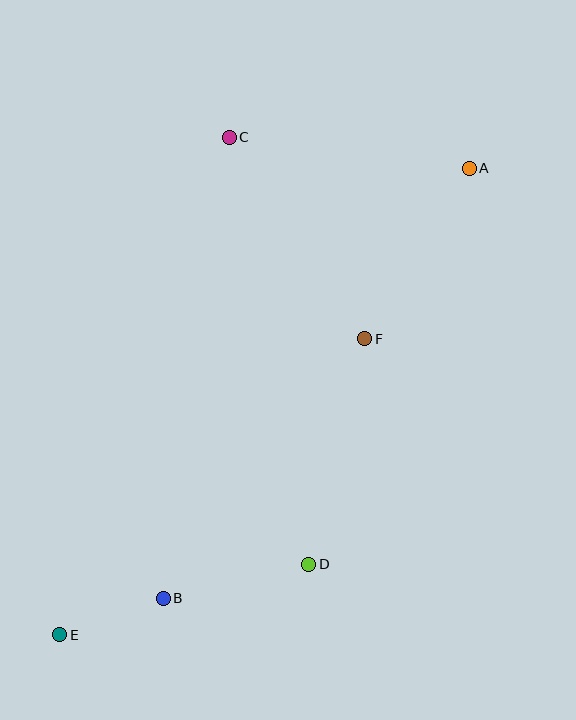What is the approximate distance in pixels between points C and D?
The distance between C and D is approximately 434 pixels.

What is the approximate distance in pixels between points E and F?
The distance between E and F is approximately 425 pixels.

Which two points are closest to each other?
Points B and E are closest to each other.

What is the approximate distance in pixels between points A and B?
The distance between A and B is approximately 528 pixels.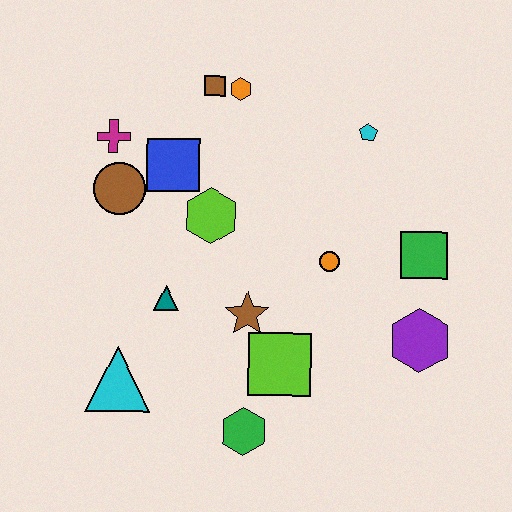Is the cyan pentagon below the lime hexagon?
No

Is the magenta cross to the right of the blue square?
No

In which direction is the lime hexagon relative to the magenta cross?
The lime hexagon is to the right of the magenta cross.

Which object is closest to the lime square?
The brown star is closest to the lime square.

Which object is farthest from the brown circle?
The purple hexagon is farthest from the brown circle.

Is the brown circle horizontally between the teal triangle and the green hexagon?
No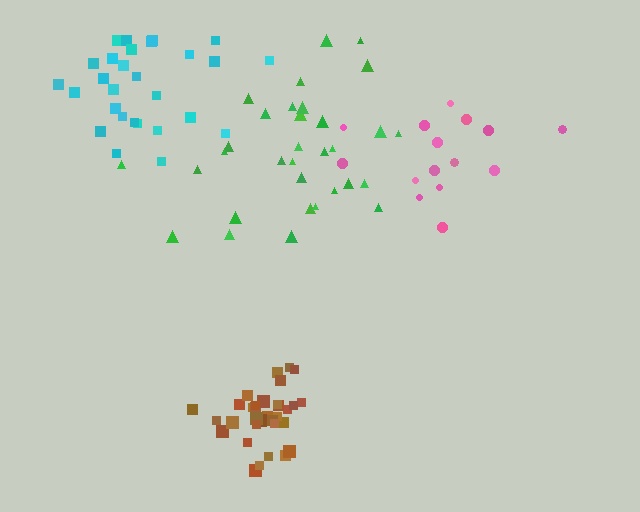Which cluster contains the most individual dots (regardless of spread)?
Brown (34).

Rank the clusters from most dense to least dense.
brown, cyan, green, pink.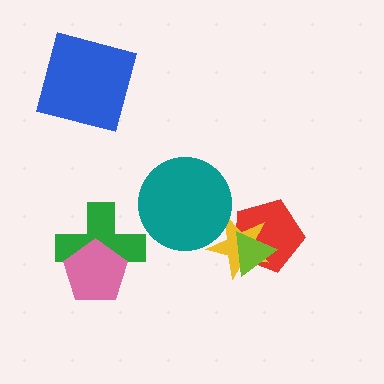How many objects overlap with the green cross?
1 object overlaps with the green cross.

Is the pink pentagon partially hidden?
No, no other shape covers it.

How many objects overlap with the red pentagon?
2 objects overlap with the red pentagon.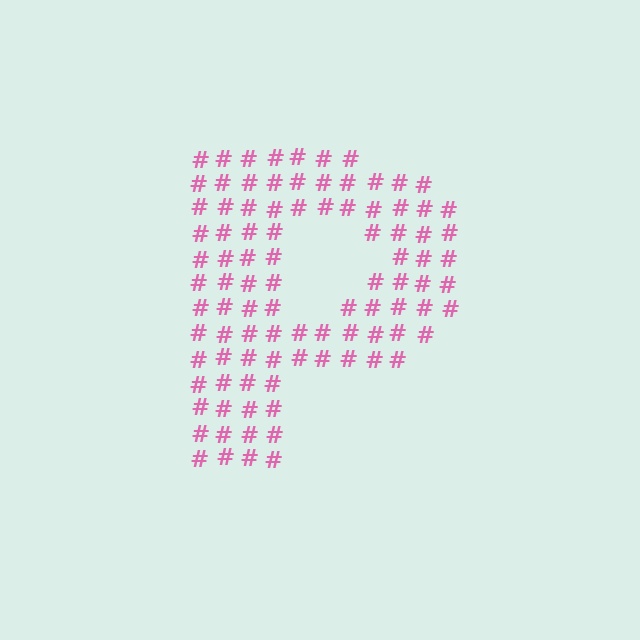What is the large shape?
The large shape is the letter P.